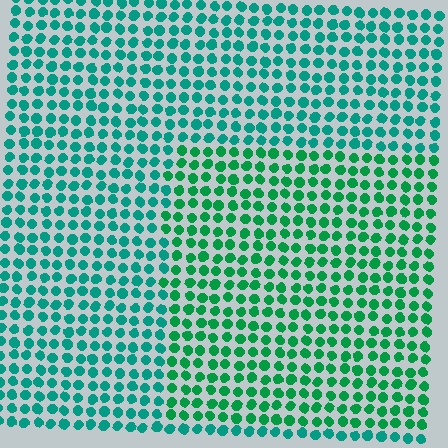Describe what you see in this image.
The image is filled with small teal elements in a uniform arrangement. A rectangle-shaped region is visible where the elements are tinted to a slightly different hue, forming a subtle color boundary.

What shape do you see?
I see a rectangle.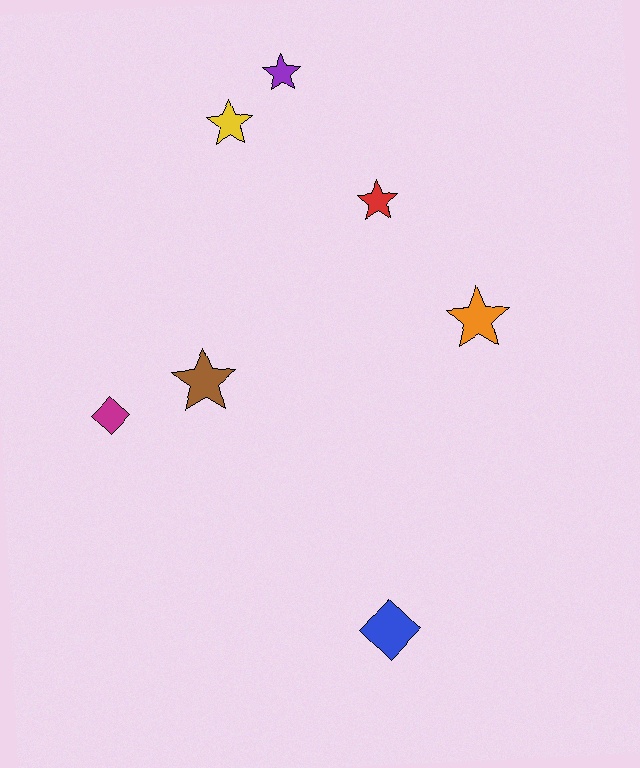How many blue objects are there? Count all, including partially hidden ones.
There is 1 blue object.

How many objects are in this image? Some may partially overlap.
There are 7 objects.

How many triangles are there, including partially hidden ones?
There are no triangles.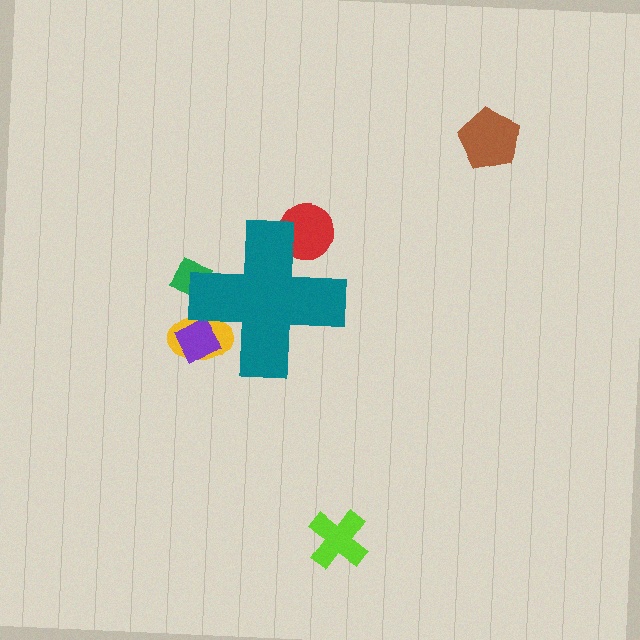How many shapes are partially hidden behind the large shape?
4 shapes are partially hidden.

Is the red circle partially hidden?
Yes, the red circle is partially hidden behind the teal cross.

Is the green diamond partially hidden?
Yes, the green diamond is partially hidden behind the teal cross.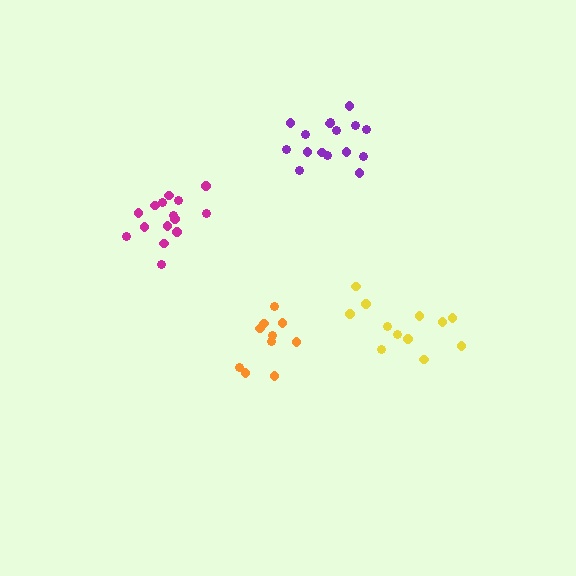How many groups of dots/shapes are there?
There are 4 groups.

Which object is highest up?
The purple cluster is topmost.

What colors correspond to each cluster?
The clusters are colored: magenta, purple, orange, yellow.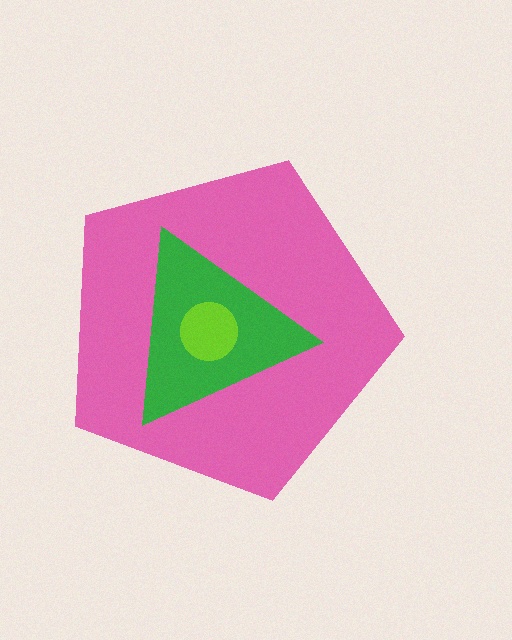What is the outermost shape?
The pink pentagon.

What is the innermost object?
The lime circle.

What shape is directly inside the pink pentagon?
The green triangle.